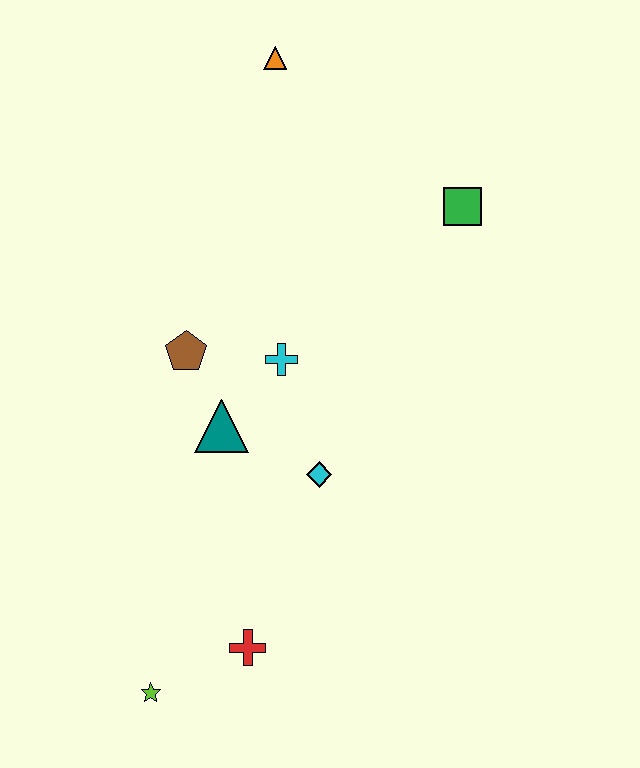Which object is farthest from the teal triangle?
The orange triangle is farthest from the teal triangle.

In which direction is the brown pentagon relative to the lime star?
The brown pentagon is above the lime star.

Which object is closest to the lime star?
The red cross is closest to the lime star.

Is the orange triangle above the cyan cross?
Yes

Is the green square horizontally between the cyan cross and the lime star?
No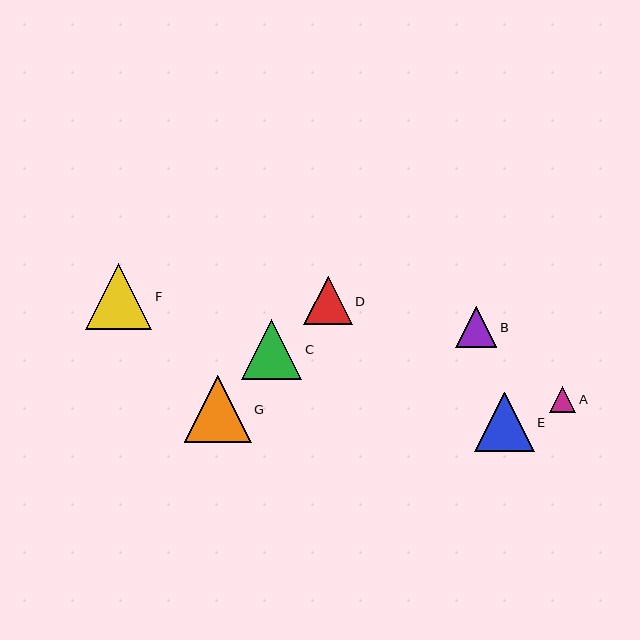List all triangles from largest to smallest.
From largest to smallest: G, F, C, E, D, B, A.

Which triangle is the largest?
Triangle G is the largest with a size of approximately 67 pixels.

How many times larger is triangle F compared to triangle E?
Triangle F is approximately 1.1 times the size of triangle E.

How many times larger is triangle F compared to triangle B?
Triangle F is approximately 1.6 times the size of triangle B.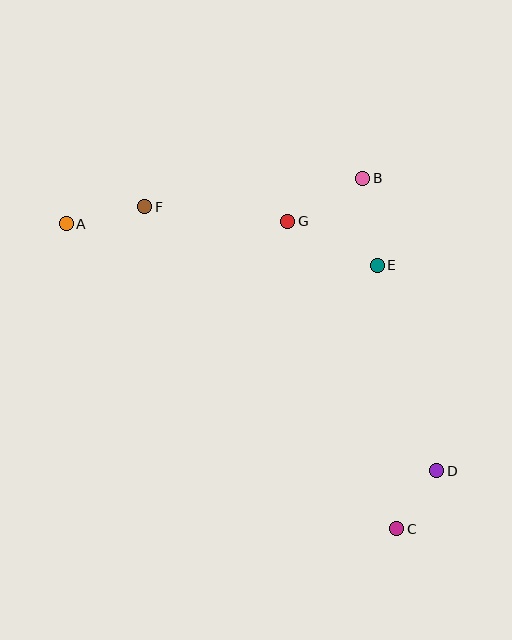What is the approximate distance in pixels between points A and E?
The distance between A and E is approximately 313 pixels.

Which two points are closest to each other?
Points C and D are closest to each other.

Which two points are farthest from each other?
Points A and C are farthest from each other.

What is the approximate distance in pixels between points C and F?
The distance between C and F is approximately 409 pixels.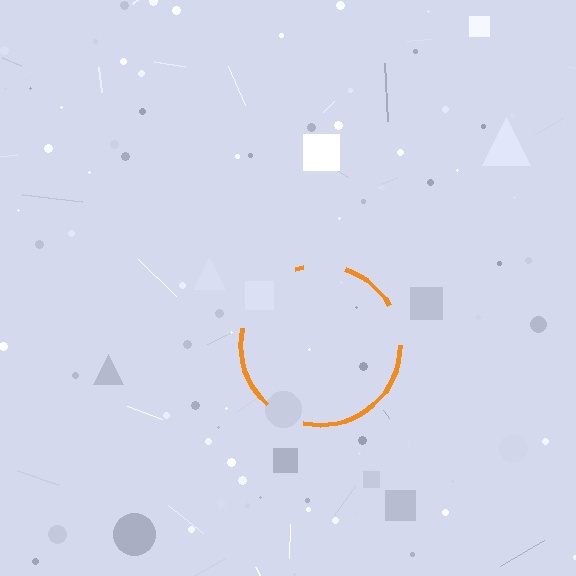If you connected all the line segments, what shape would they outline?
They would outline a circle.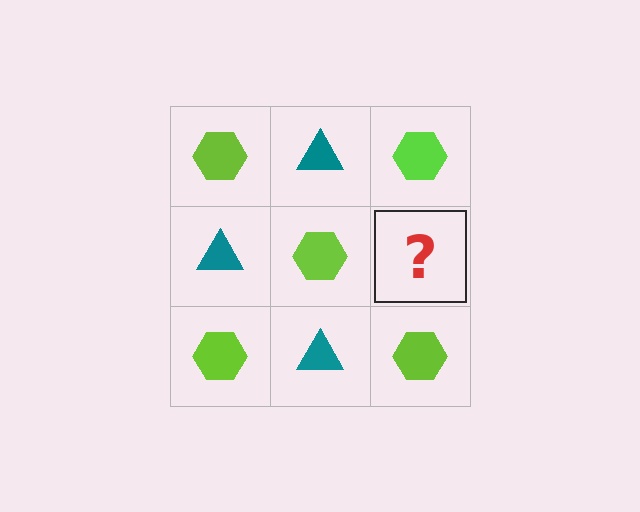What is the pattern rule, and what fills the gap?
The rule is that it alternates lime hexagon and teal triangle in a checkerboard pattern. The gap should be filled with a teal triangle.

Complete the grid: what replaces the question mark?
The question mark should be replaced with a teal triangle.